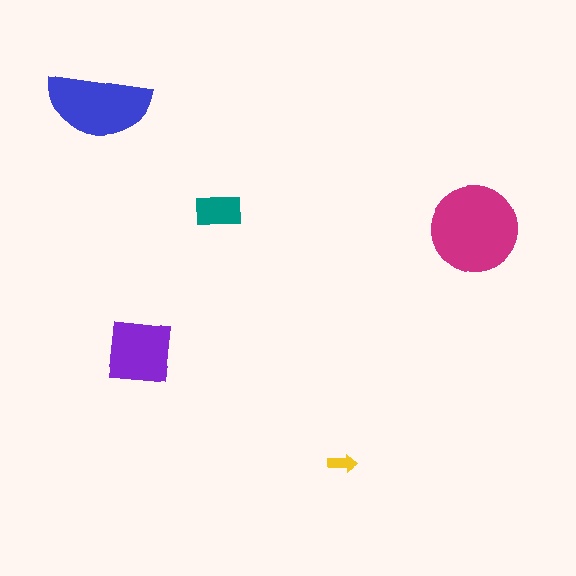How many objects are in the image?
There are 5 objects in the image.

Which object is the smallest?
The yellow arrow.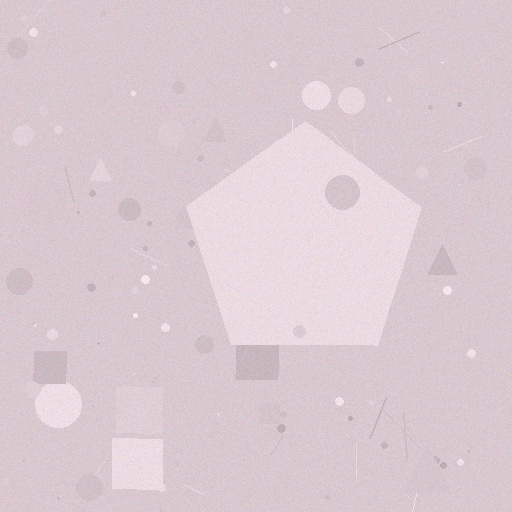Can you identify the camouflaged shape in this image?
The camouflaged shape is a pentagon.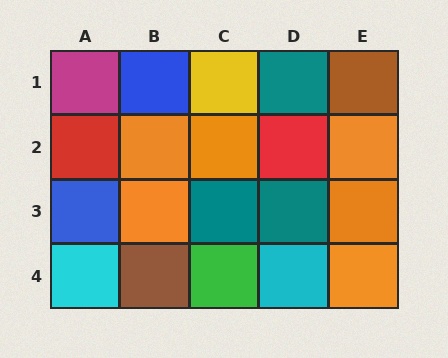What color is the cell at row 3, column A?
Blue.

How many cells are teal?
3 cells are teal.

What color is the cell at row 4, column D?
Cyan.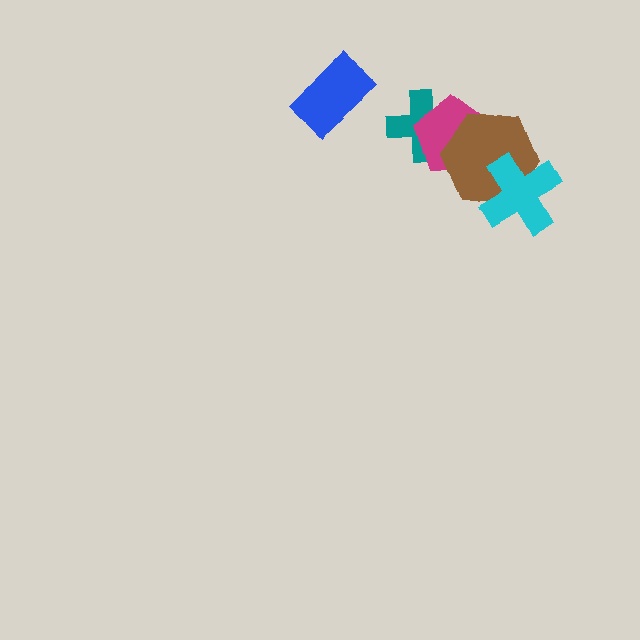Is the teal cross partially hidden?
Yes, it is partially covered by another shape.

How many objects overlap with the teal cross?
2 objects overlap with the teal cross.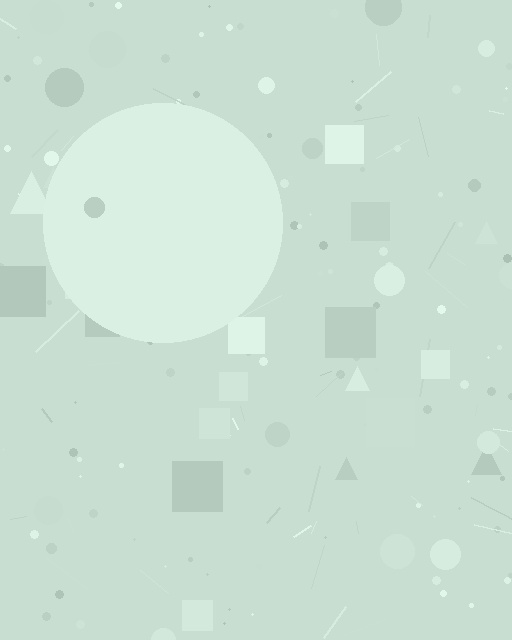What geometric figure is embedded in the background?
A circle is embedded in the background.